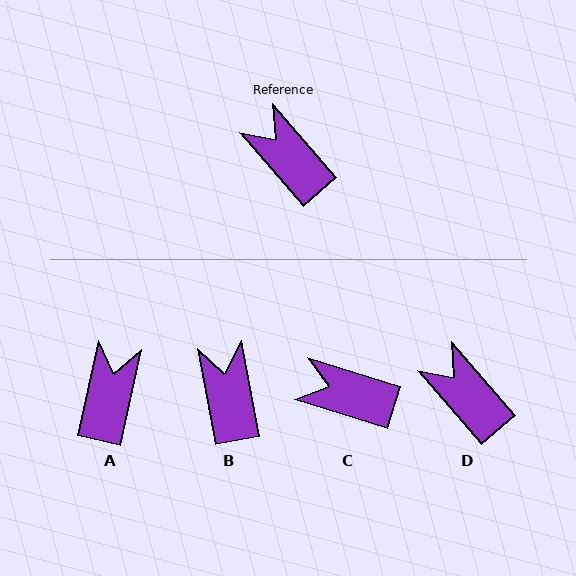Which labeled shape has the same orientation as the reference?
D.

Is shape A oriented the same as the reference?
No, it is off by about 53 degrees.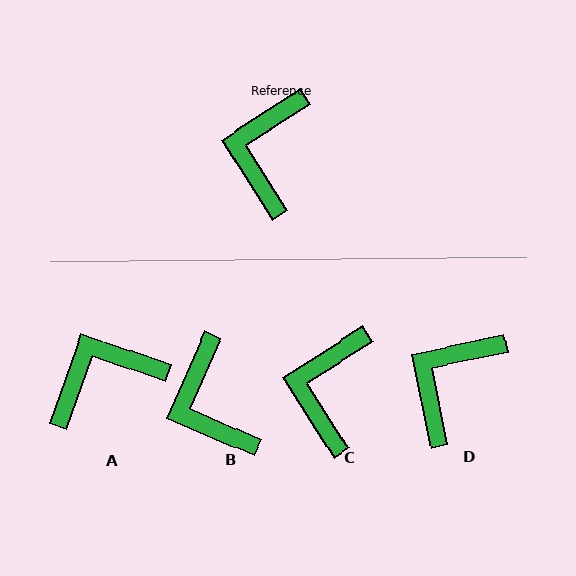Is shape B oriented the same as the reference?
No, it is off by about 34 degrees.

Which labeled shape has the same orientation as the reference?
C.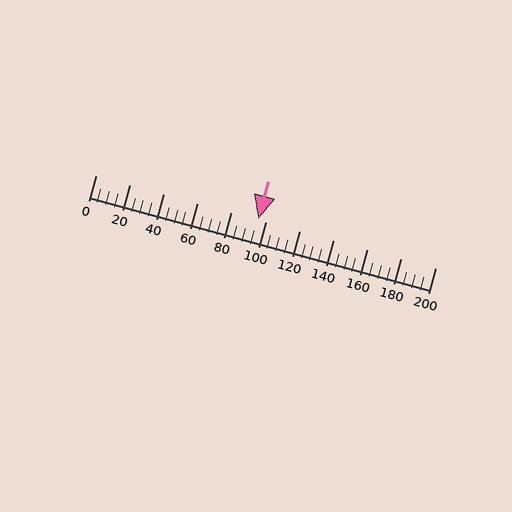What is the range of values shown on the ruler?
The ruler shows values from 0 to 200.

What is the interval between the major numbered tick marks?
The major tick marks are spaced 20 units apart.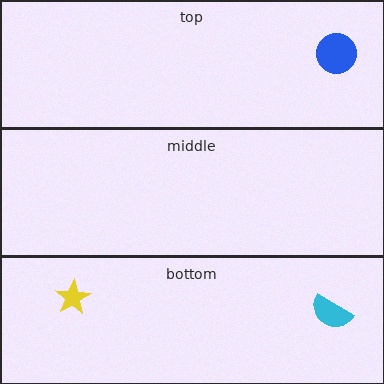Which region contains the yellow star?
The bottom region.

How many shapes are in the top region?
1.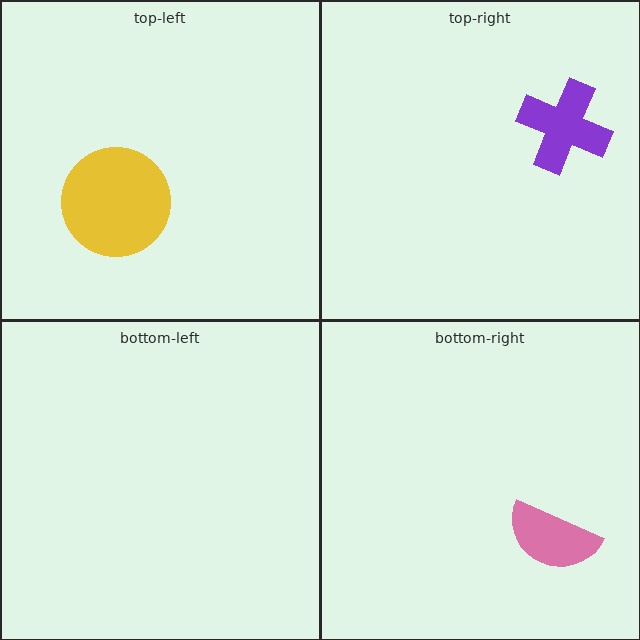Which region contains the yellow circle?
The top-left region.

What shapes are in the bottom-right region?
The pink semicircle.